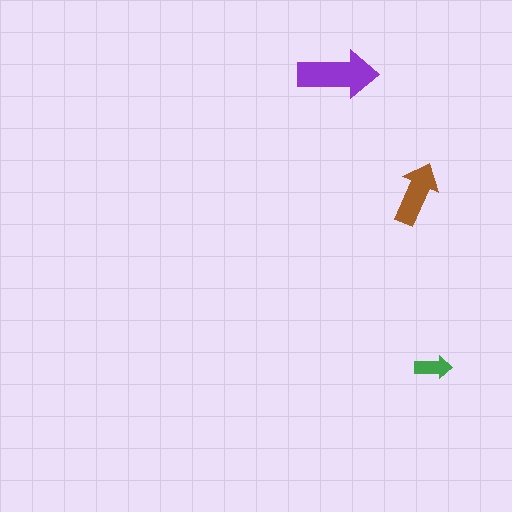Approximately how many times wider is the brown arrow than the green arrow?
About 1.5 times wider.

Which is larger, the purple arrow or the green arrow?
The purple one.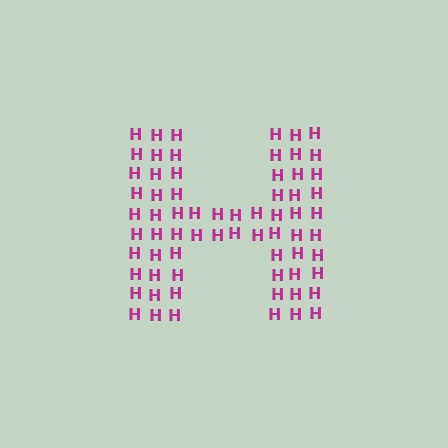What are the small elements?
The small elements are letter H's.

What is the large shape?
The large shape is the letter H.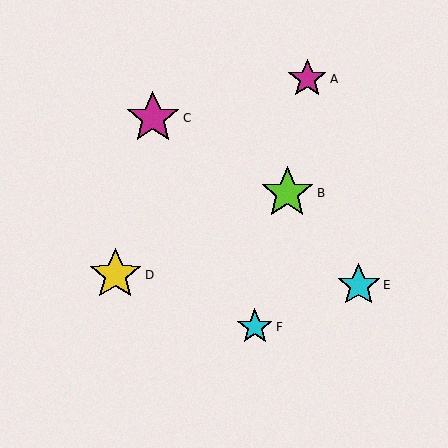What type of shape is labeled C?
Shape C is a magenta star.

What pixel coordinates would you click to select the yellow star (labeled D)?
Click at (115, 275) to select the yellow star D.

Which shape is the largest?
The magenta star (labeled C) is the largest.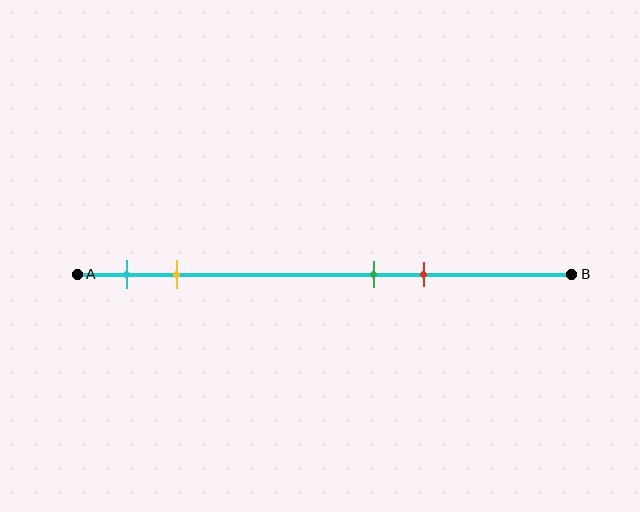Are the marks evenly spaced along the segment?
No, the marks are not evenly spaced.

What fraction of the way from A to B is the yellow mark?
The yellow mark is approximately 20% (0.2) of the way from A to B.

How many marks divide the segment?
There are 4 marks dividing the segment.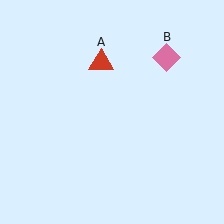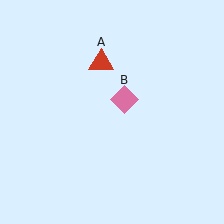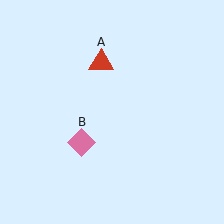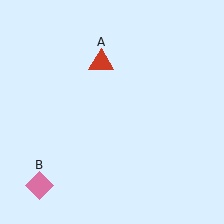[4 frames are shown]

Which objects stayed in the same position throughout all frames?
Red triangle (object A) remained stationary.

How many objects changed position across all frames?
1 object changed position: pink diamond (object B).